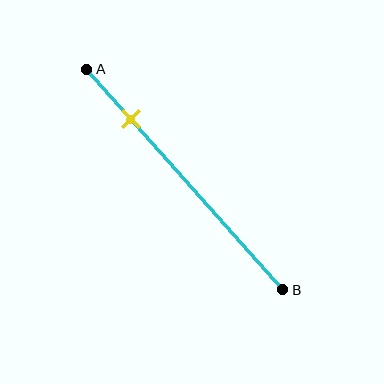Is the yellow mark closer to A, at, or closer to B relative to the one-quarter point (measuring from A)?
The yellow mark is approximately at the one-quarter point of segment AB.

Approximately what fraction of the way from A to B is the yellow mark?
The yellow mark is approximately 25% of the way from A to B.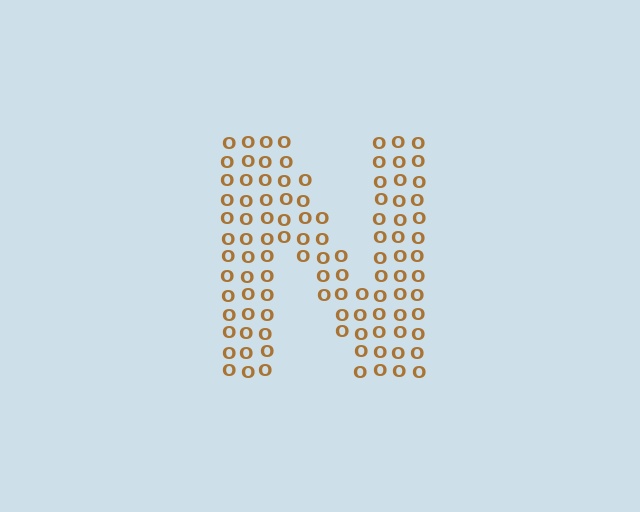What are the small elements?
The small elements are letter O's.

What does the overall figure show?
The overall figure shows the letter N.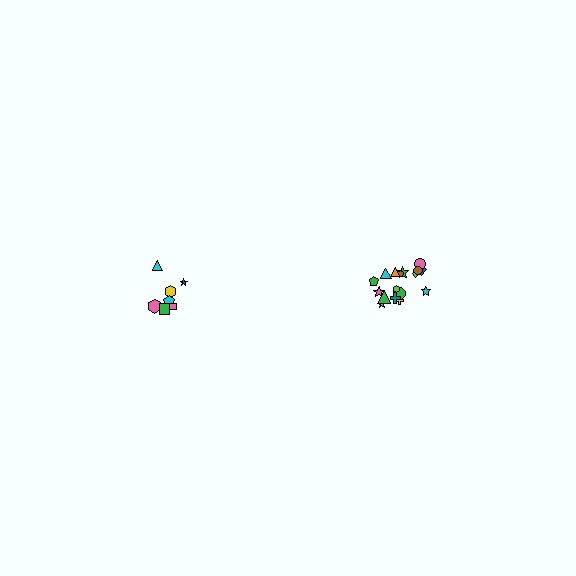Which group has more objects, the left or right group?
The right group.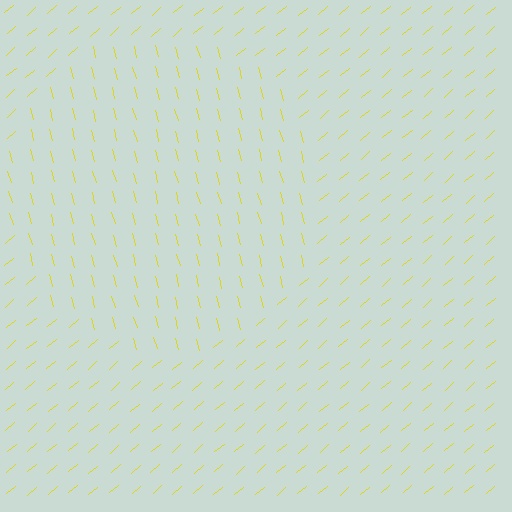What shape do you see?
I see a circle.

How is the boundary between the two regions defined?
The boundary is defined purely by a change in line orientation (approximately 65 degrees difference). All lines are the same color and thickness.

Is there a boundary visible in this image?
Yes, there is a texture boundary formed by a change in line orientation.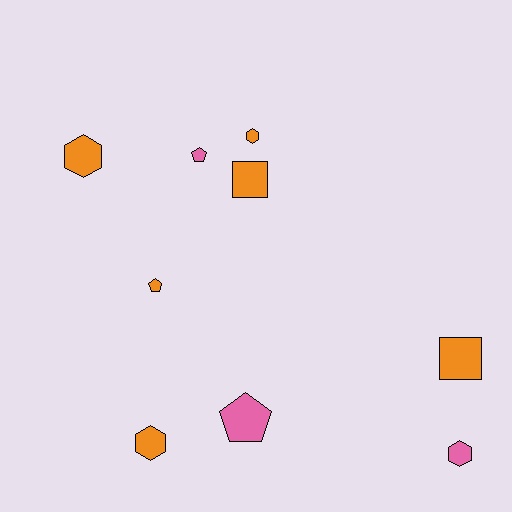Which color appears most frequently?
Orange, with 6 objects.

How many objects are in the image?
There are 9 objects.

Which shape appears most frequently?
Hexagon, with 4 objects.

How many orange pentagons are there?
There is 1 orange pentagon.